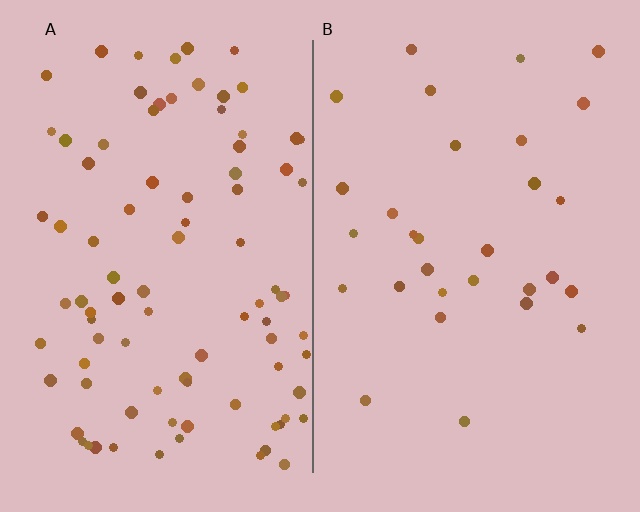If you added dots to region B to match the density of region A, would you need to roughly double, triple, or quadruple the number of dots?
Approximately triple.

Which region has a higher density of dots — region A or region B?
A (the left).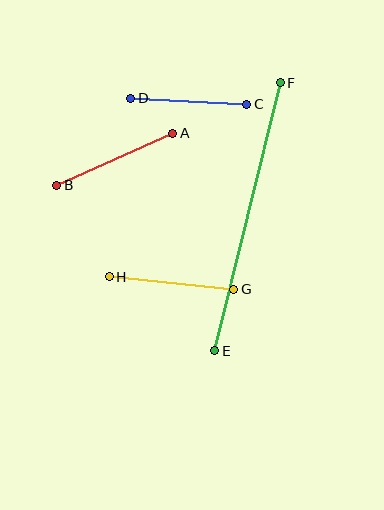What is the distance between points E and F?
The distance is approximately 276 pixels.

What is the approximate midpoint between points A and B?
The midpoint is at approximately (115, 159) pixels.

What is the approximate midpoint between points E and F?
The midpoint is at approximately (248, 217) pixels.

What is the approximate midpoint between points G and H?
The midpoint is at approximately (171, 283) pixels.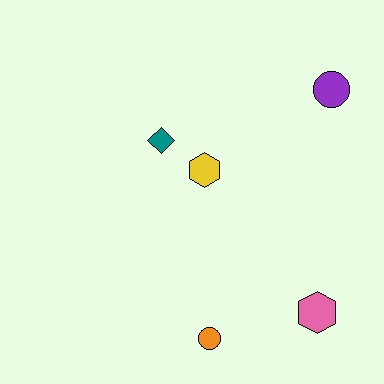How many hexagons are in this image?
There are 2 hexagons.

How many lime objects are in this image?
There are no lime objects.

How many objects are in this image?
There are 5 objects.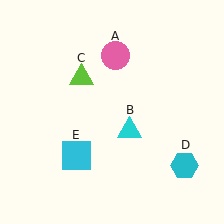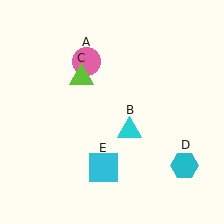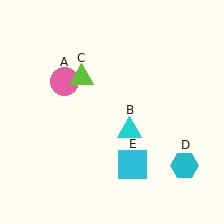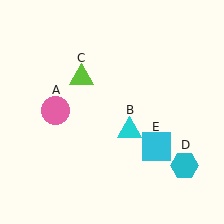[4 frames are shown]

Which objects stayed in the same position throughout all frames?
Cyan triangle (object B) and lime triangle (object C) and cyan hexagon (object D) remained stationary.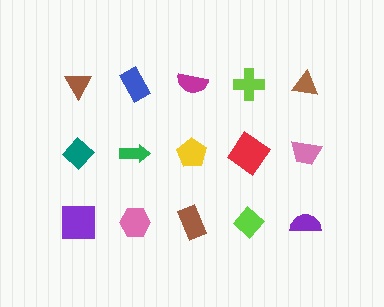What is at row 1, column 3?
A magenta semicircle.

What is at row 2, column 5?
A pink trapezoid.